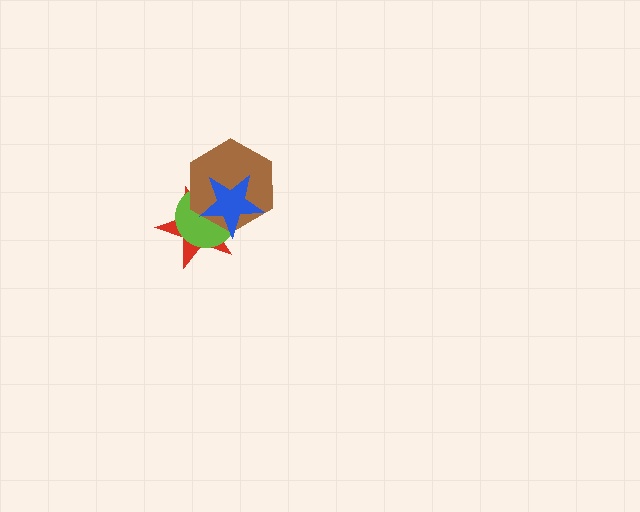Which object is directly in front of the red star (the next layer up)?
The lime circle is directly in front of the red star.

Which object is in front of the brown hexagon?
The blue star is in front of the brown hexagon.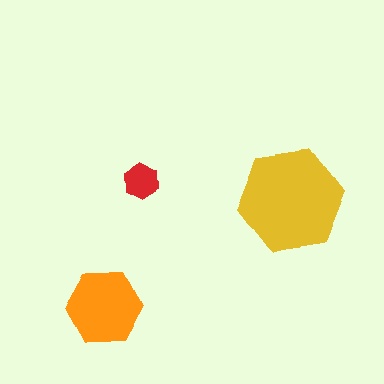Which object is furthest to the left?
The orange hexagon is leftmost.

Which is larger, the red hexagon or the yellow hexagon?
The yellow one.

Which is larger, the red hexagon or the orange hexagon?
The orange one.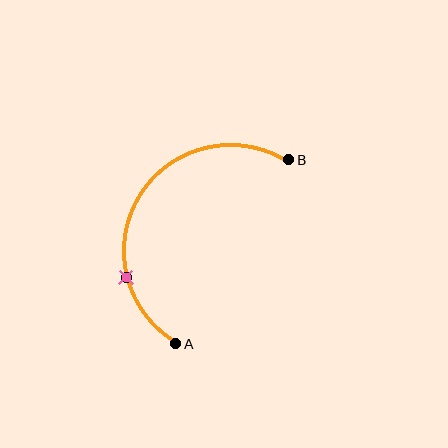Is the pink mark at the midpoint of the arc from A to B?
No. The pink mark lies on the arc but is closer to endpoint A. The arc midpoint would be at the point on the curve equidistant along the arc from both A and B.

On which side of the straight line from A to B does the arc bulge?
The arc bulges to the left of the straight line connecting A and B.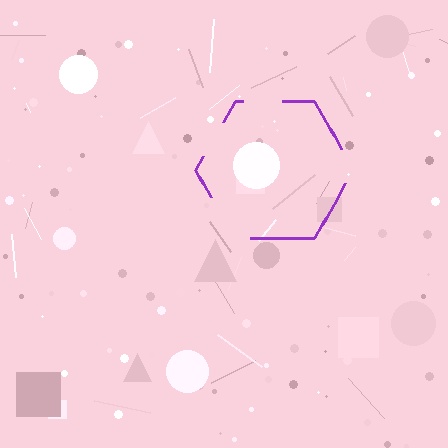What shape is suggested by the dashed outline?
The dashed outline suggests a hexagon.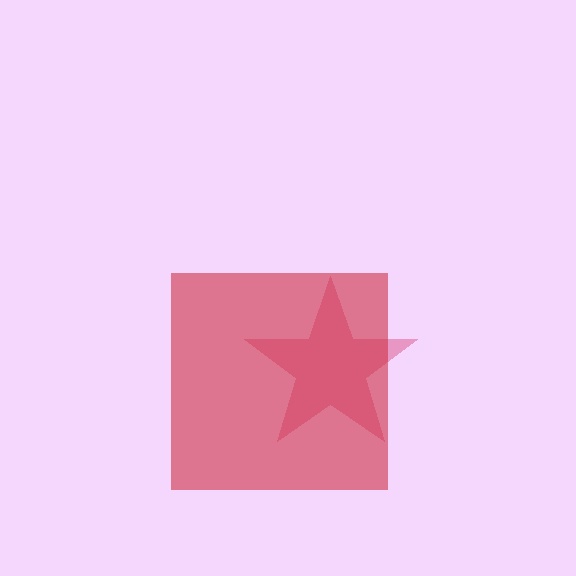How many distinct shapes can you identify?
There are 2 distinct shapes: a pink star, a red square.